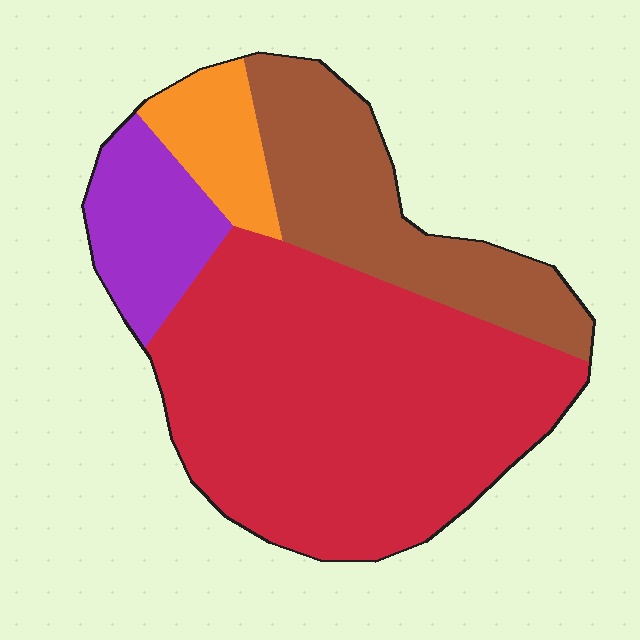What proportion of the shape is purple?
Purple takes up about one eighth (1/8) of the shape.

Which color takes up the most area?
Red, at roughly 55%.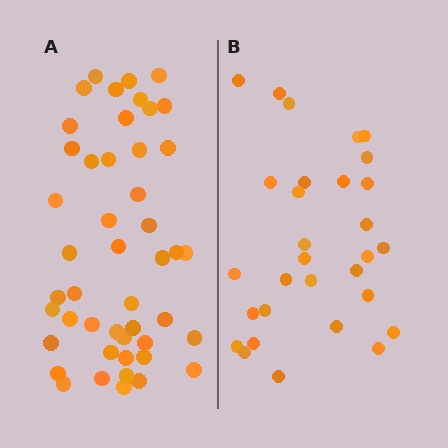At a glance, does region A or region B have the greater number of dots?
Region A (the left region) has more dots.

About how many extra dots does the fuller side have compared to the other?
Region A has approximately 15 more dots than region B.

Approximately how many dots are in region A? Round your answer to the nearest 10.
About 50 dots. (The exact count is 47, which rounds to 50.)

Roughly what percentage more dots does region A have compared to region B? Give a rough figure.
About 55% more.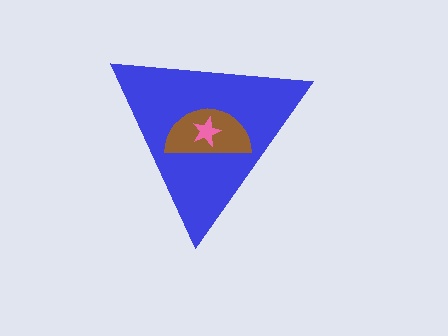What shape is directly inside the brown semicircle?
The pink star.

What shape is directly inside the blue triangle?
The brown semicircle.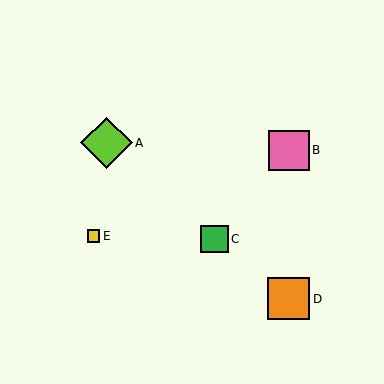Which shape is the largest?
The lime diamond (labeled A) is the largest.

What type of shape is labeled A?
Shape A is a lime diamond.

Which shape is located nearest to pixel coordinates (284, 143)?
The pink square (labeled B) at (289, 150) is nearest to that location.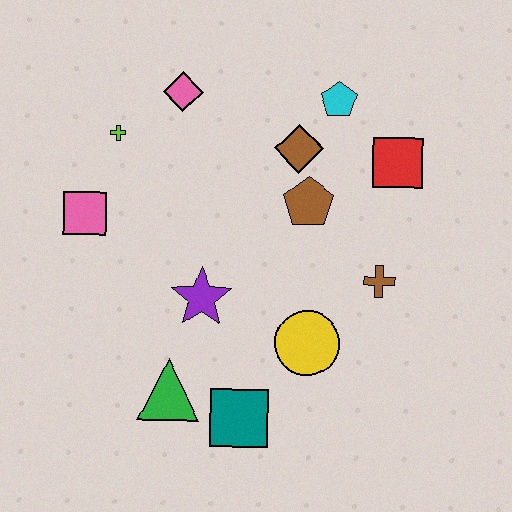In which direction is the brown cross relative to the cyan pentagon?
The brown cross is below the cyan pentagon.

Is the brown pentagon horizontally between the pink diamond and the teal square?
No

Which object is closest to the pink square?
The lime cross is closest to the pink square.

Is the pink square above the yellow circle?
Yes